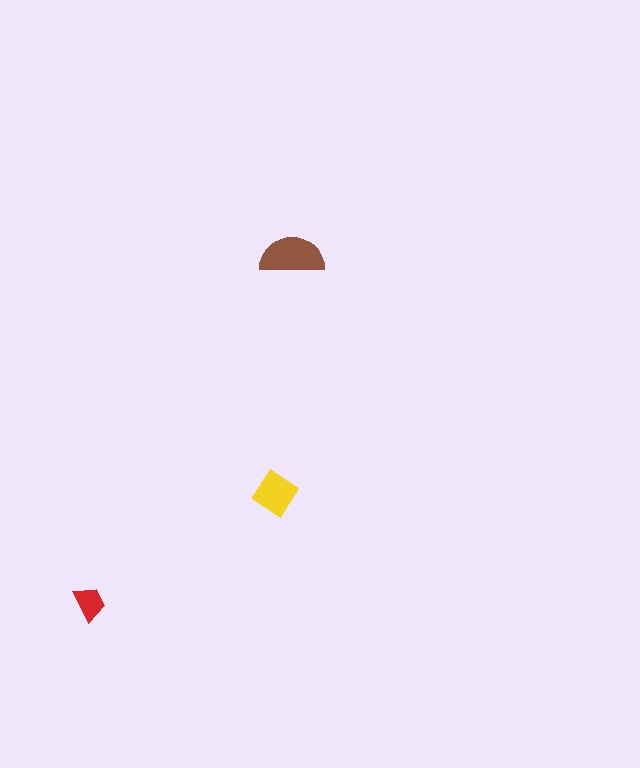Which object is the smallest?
The red trapezoid.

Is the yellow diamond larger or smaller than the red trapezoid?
Larger.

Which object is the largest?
The brown semicircle.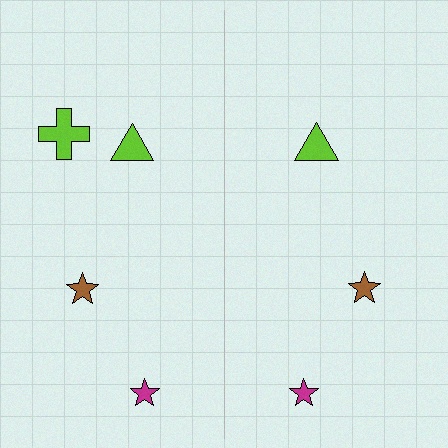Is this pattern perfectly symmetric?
No, the pattern is not perfectly symmetric. A lime cross is missing from the right side.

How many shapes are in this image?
There are 7 shapes in this image.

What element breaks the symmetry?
A lime cross is missing from the right side.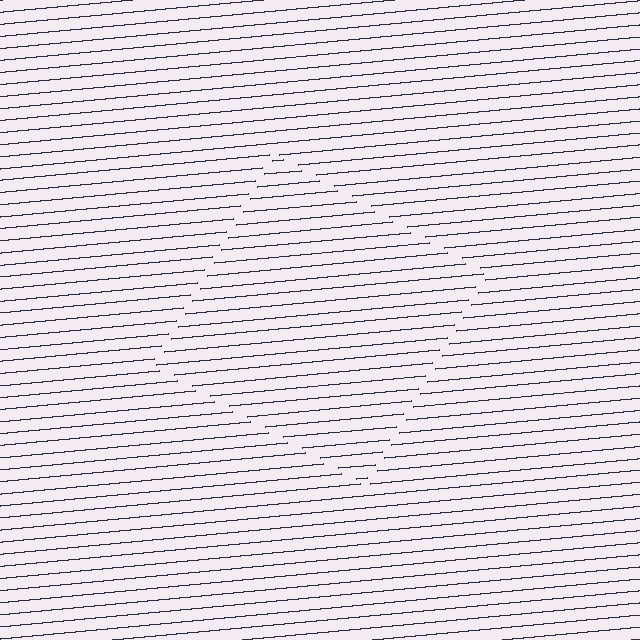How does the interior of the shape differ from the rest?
The interior of the shape contains the same grating, shifted by half a period — the contour is defined by the phase discontinuity where line-ends from the inner and outer gratings abut.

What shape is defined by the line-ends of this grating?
An illusory square. The interior of the shape contains the same grating, shifted by half a period — the contour is defined by the phase discontinuity where line-ends from the inner and outer gratings abut.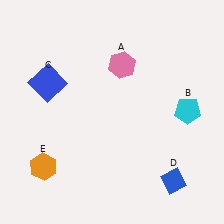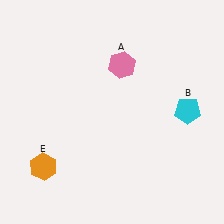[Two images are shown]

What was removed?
The blue square (C), the blue diamond (D) were removed in Image 2.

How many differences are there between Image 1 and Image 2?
There are 2 differences between the two images.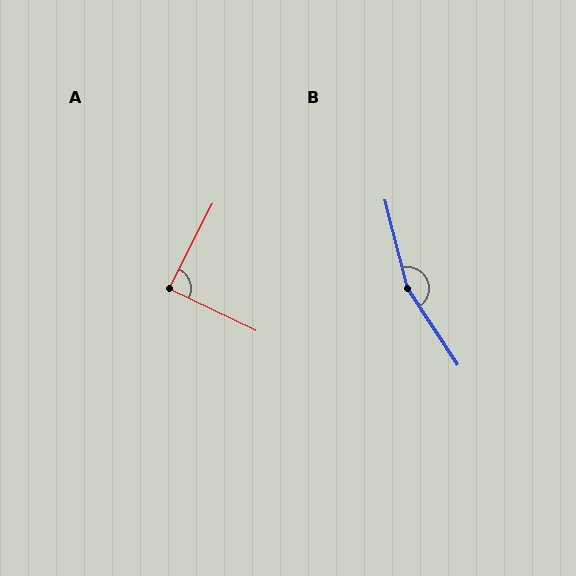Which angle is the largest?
B, at approximately 160 degrees.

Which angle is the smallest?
A, at approximately 89 degrees.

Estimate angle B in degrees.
Approximately 160 degrees.